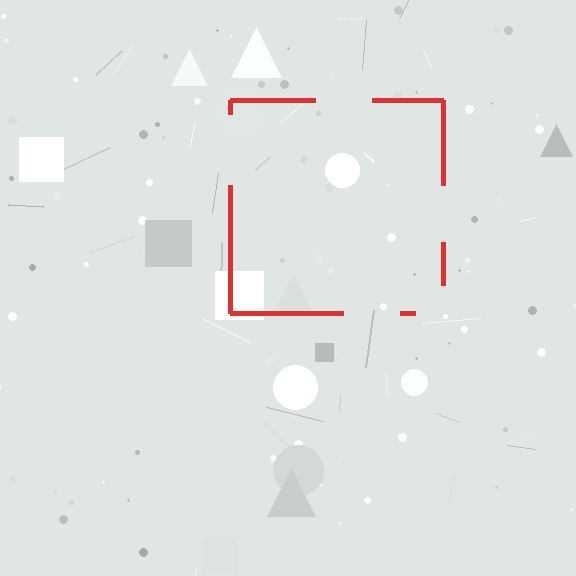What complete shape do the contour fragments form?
The contour fragments form a square.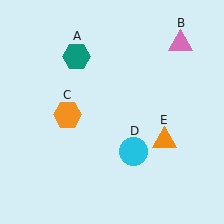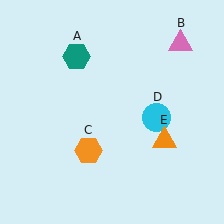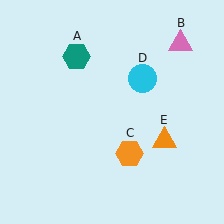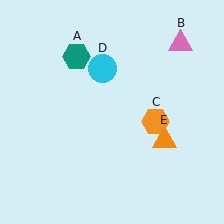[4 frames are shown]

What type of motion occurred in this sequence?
The orange hexagon (object C), cyan circle (object D) rotated counterclockwise around the center of the scene.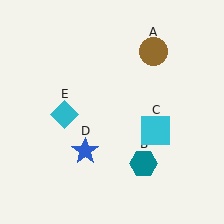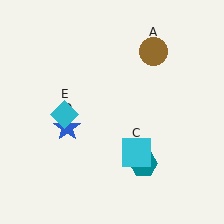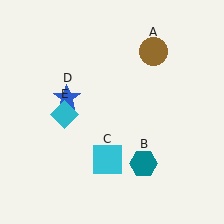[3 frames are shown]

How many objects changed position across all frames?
2 objects changed position: cyan square (object C), blue star (object D).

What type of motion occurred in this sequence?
The cyan square (object C), blue star (object D) rotated clockwise around the center of the scene.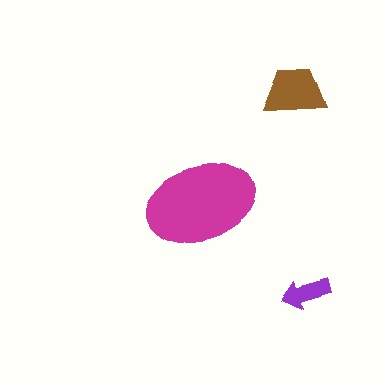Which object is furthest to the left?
The magenta ellipse is leftmost.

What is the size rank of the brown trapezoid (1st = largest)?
2nd.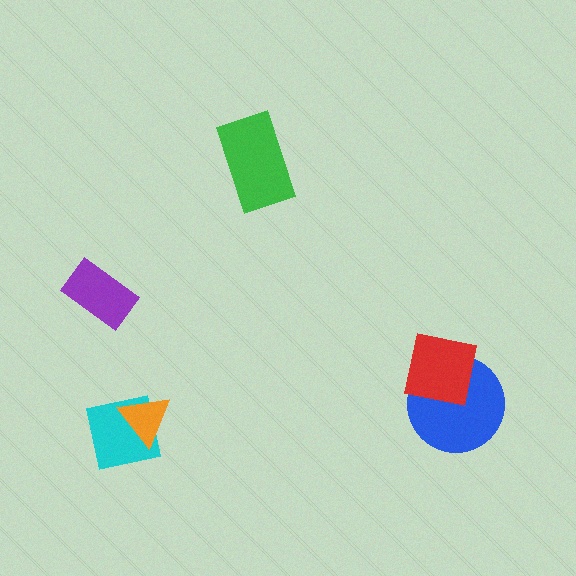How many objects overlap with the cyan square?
1 object overlaps with the cyan square.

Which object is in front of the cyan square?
The orange triangle is in front of the cyan square.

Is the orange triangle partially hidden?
No, no other shape covers it.